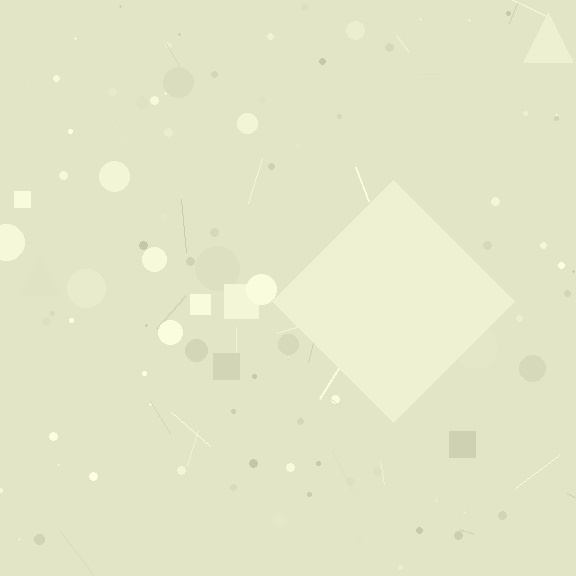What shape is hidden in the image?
A diamond is hidden in the image.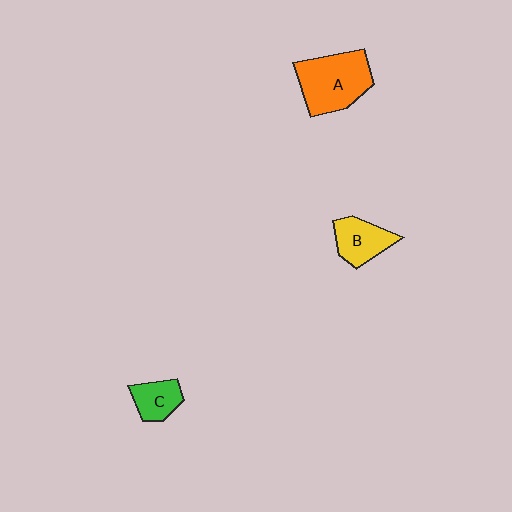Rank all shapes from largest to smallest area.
From largest to smallest: A (orange), B (yellow), C (green).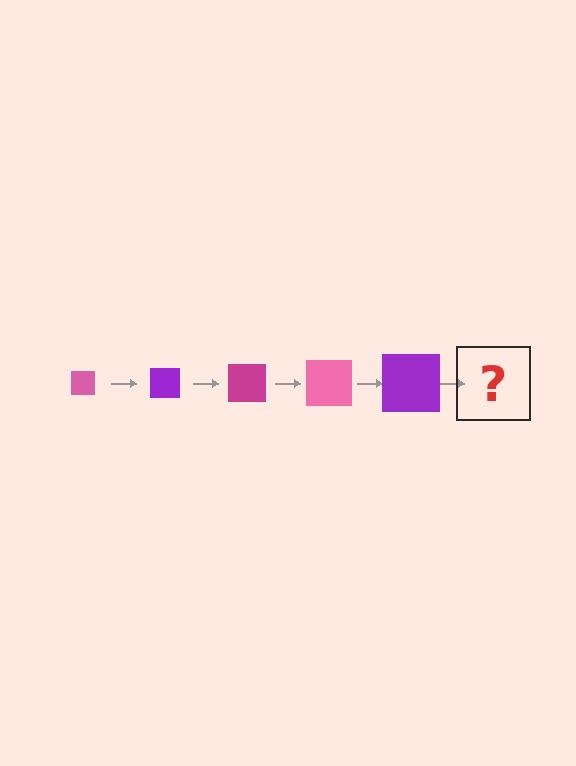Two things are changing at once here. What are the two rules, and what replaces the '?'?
The two rules are that the square grows larger each step and the color cycles through pink, purple, and magenta. The '?' should be a magenta square, larger than the previous one.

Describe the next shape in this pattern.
It should be a magenta square, larger than the previous one.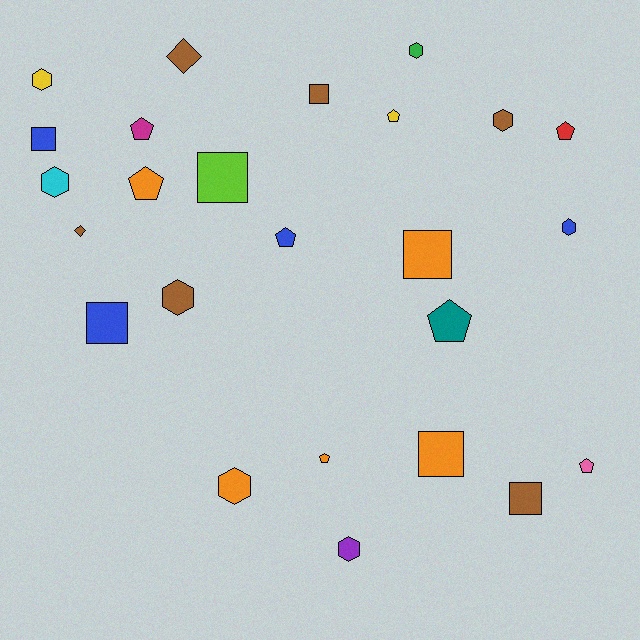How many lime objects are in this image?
There is 1 lime object.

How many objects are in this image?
There are 25 objects.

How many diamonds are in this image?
There are 2 diamonds.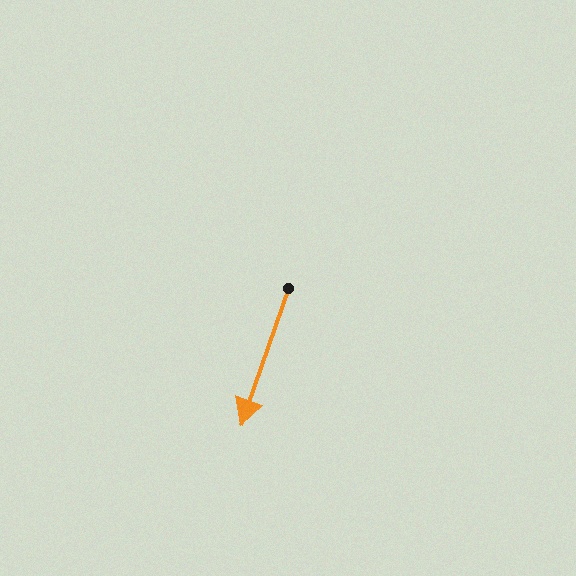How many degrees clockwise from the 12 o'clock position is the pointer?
Approximately 199 degrees.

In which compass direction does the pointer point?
South.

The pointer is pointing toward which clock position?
Roughly 7 o'clock.